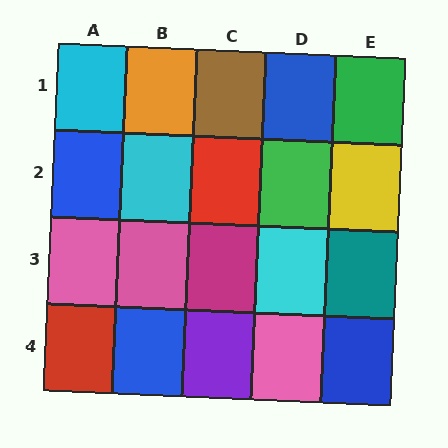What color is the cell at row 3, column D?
Cyan.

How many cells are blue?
4 cells are blue.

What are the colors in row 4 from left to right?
Red, blue, purple, pink, blue.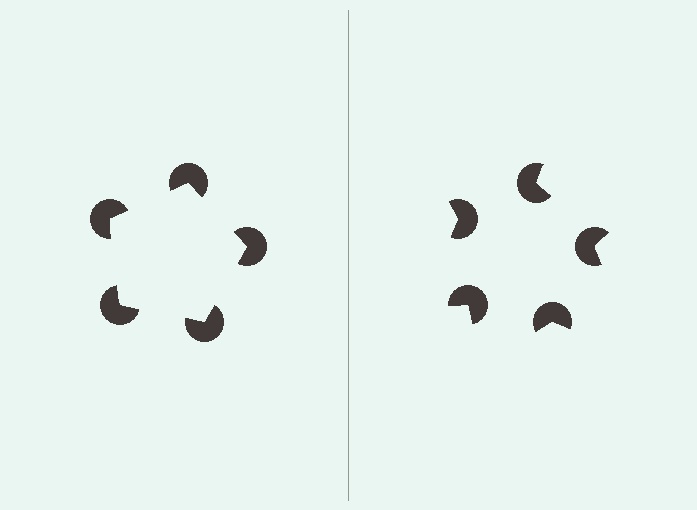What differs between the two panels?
The pac-man discs are positioned identically on both sides; only the wedge orientations differ. On the left they align to a pentagon; on the right they are misaligned.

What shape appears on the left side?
An illusory pentagon.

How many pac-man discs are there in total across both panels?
10 — 5 on each side.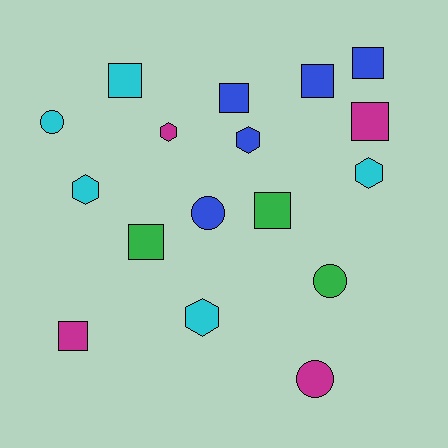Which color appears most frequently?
Cyan, with 5 objects.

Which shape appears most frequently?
Square, with 8 objects.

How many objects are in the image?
There are 17 objects.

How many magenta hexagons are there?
There is 1 magenta hexagon.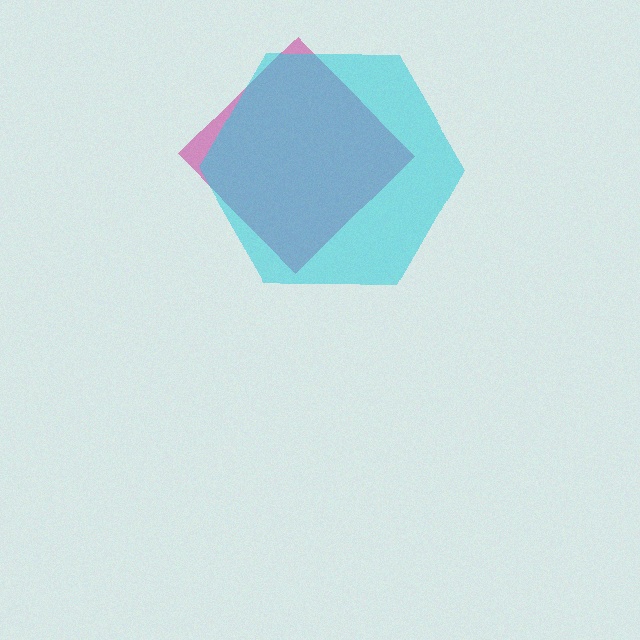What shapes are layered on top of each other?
The layered shapes are: a magenta diamond, a cyan hexagon.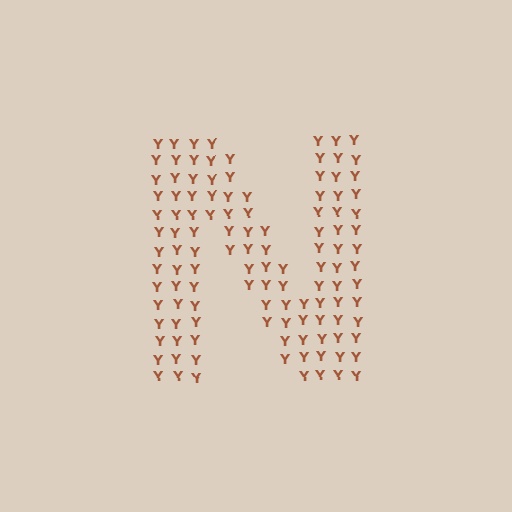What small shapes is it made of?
It is made of small letter Y's.